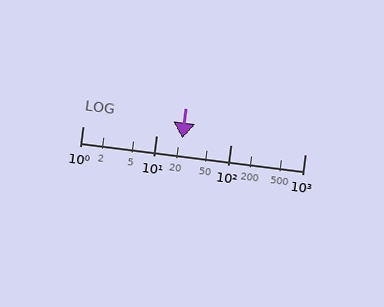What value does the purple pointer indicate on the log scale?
The pointer indicates approximately 22.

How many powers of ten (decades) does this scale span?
The scale spans 3 decades, from 1 to 1000.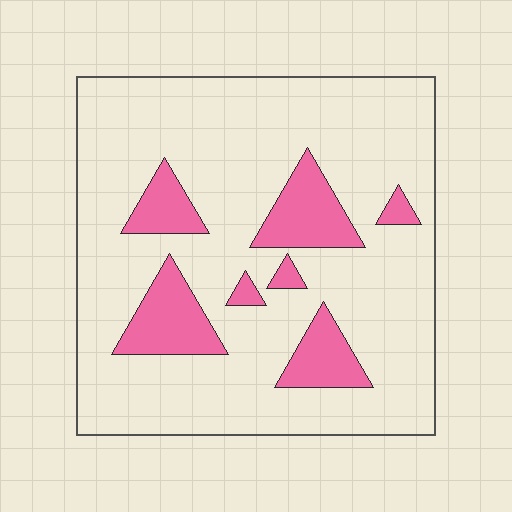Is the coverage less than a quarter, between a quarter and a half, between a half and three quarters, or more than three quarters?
Less than a quarter.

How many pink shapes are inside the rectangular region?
7.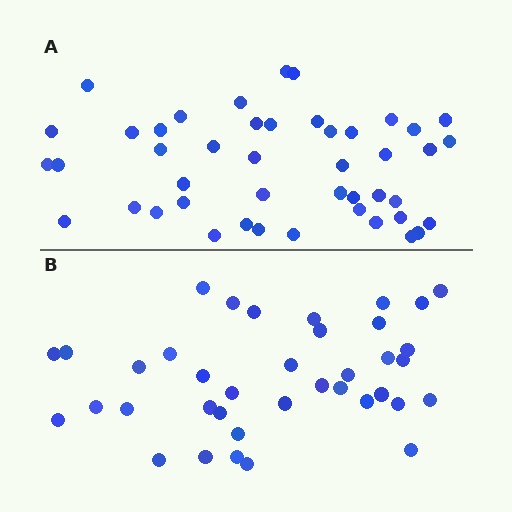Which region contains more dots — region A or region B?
Region A (the top region) has more dots.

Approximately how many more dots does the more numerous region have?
Region A has roughly 8 or so more dots than region B.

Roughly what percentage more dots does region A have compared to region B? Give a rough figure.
About 20% more.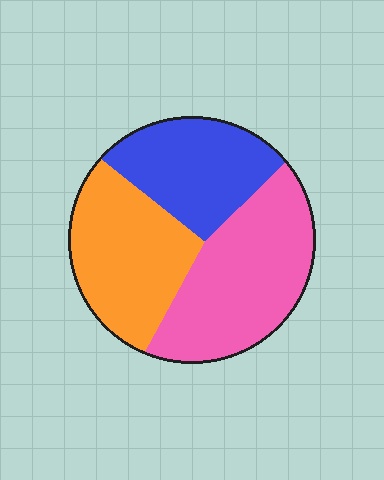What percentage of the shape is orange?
Orange covers about 35% of the shape.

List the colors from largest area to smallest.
From largest to smallest: pink, orange, blue.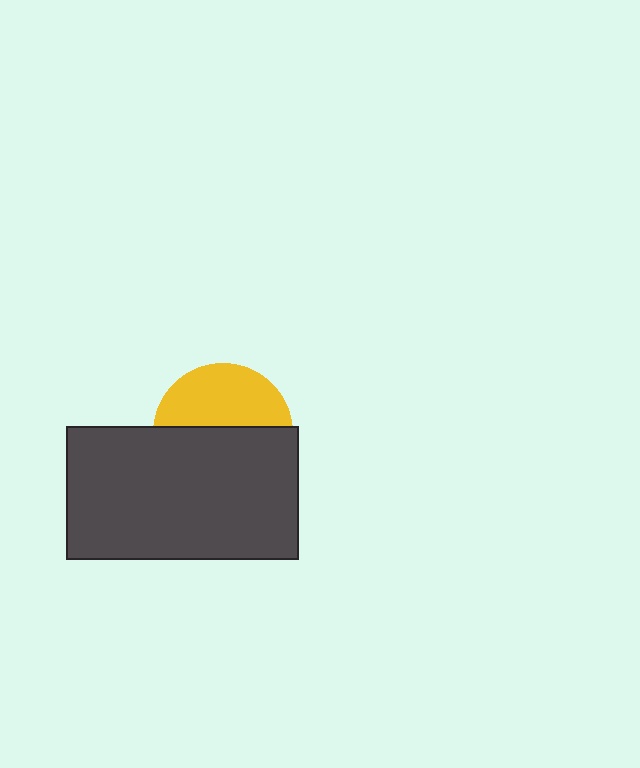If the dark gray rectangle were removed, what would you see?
You would see the complete yellow circle.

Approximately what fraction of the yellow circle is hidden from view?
Roughly 57% of the yellow circle is hidden behind the dark gray rectangle.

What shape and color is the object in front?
The object in front is a dark gray rectangle.